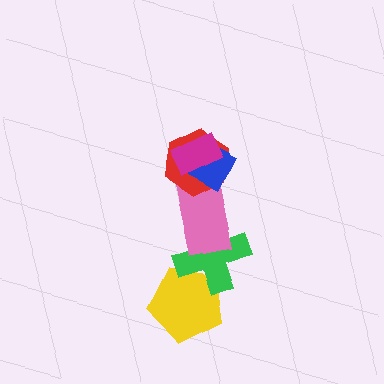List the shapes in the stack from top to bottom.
From top to bottom: the magenta rectangle, the blue diamond, the red hexagon, the pink rectangle, the green cross, the yellow pentagon.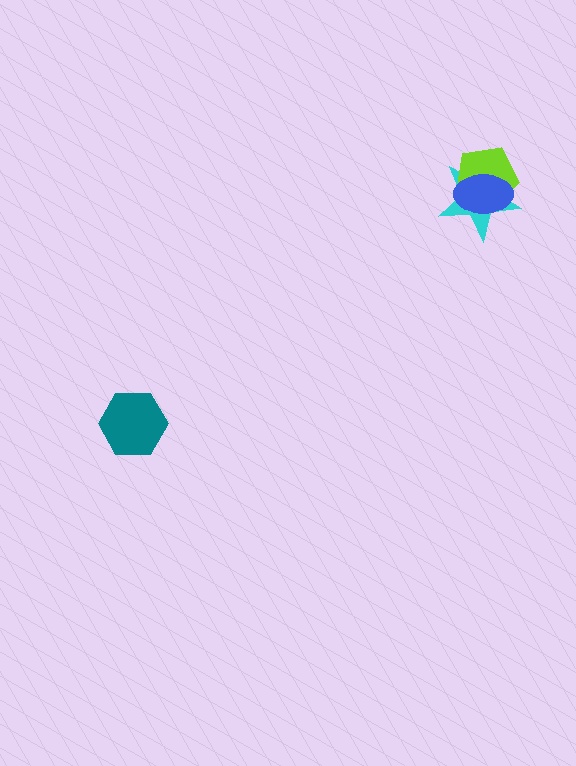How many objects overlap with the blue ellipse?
2 objects overlap with the blue ellipse.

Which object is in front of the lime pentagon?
The blue ellipse is in front of the lime pentagon.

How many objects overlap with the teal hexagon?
0 objects overlap with the teal hexagon.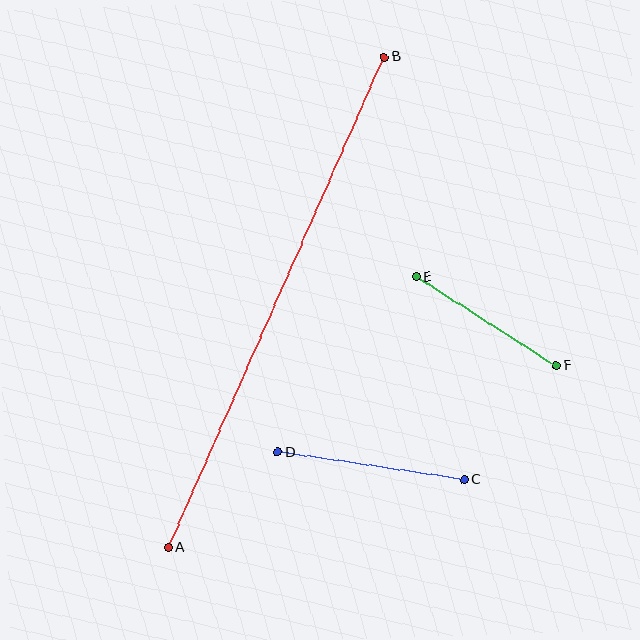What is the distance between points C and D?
The distance is approximately 189 pixels.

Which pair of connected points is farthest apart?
Points A and B are farthest apart.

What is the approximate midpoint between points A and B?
The midpoint is at approximately (276, 302) pixels.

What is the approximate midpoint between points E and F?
The midpoint is at approximately (486, 321) pixels.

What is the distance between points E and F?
The distance is approximately 166 pixels.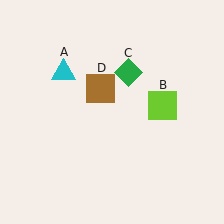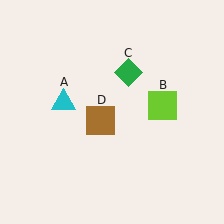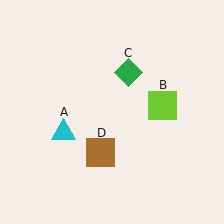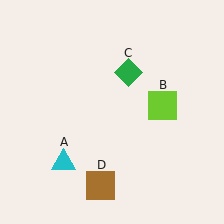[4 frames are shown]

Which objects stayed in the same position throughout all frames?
Lime square (object B) and green diamond (object C) remained stationary.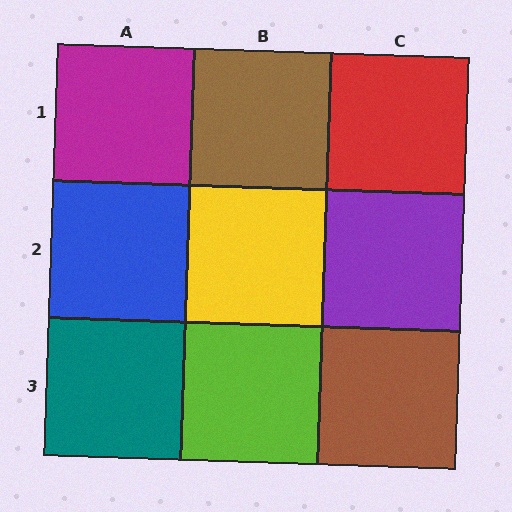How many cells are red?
1 cell is red.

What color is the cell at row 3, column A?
Teal.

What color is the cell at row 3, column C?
Brown.